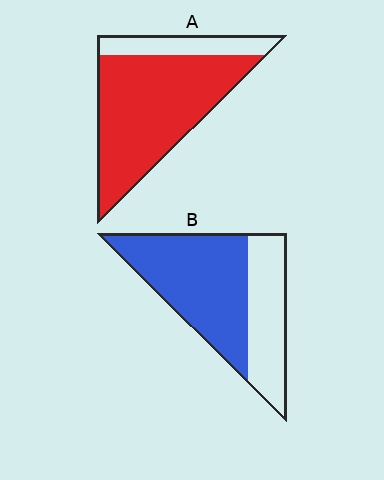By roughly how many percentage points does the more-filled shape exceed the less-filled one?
By roughly 15 percentage points (A over B).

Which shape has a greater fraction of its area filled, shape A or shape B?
Shape A.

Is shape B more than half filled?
Yes.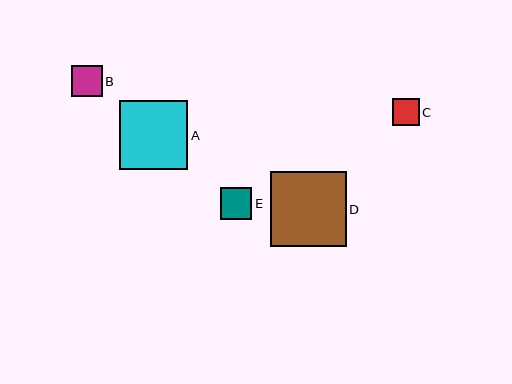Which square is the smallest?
Square C is the smallest with a size of approximately 27 pixels.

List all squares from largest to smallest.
From largest to smallest: D, A, E, B, C.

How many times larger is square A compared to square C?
Square A is approximately 2.5 times the size of square C.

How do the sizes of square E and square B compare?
Square E and square B are approximately the same size.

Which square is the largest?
Square D is the largest with a size of approximately 75 pixels.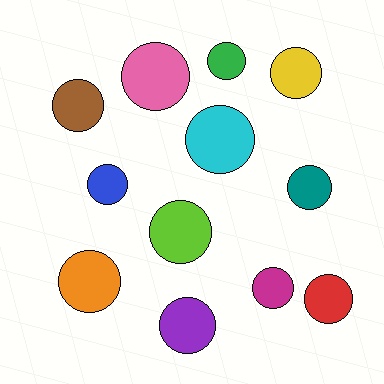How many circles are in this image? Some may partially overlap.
There are 12 circles.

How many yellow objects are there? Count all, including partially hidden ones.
There is 1 yellow object.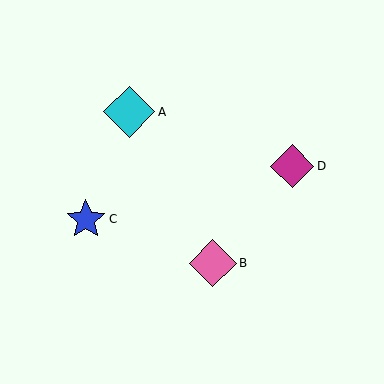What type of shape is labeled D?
Shape D is a magenta diamond.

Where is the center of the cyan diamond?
The center of the cyan diamond is at (129, 112).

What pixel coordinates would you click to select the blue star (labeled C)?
Click at (86, 219) to select the blue star C.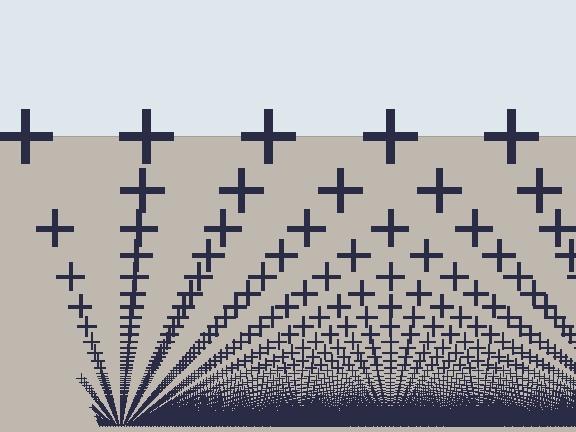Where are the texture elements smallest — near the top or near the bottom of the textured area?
Near the bottom.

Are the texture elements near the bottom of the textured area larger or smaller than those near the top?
Smaller. The gradient is inverted — elements near the bottom are smaller and denser.